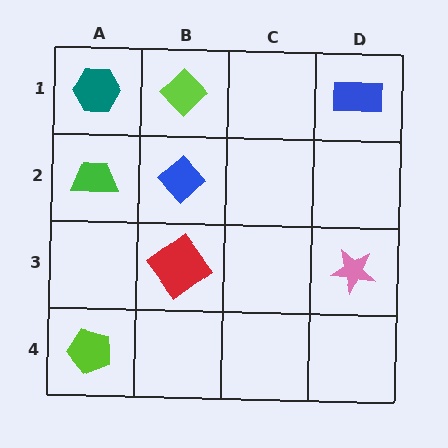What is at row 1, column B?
A lime diamond.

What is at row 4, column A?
A lime pentagon.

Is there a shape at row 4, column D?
No, that cell is empty.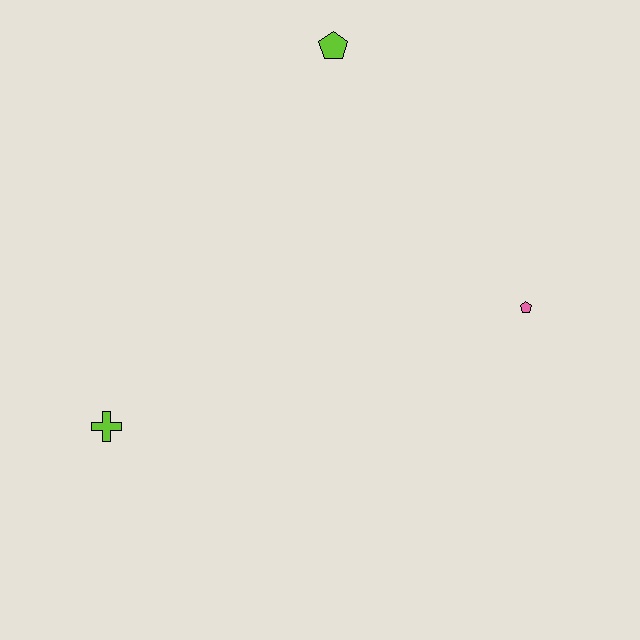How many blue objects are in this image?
There are no blue objects.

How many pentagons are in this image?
There are 2 pentagons.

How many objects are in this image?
There are 3 objects.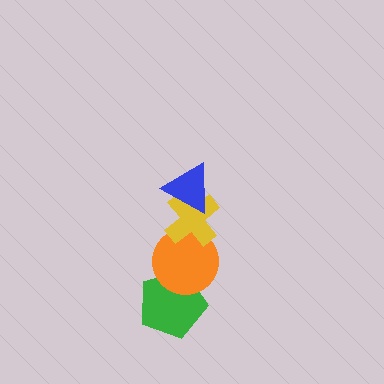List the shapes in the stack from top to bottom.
From top to bottom: the blue triangle, the yellow cross, the orange circle, the green pentagon.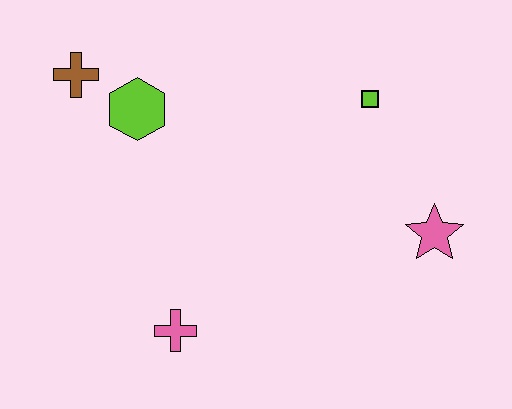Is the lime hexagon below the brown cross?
Yes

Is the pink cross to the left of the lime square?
Yes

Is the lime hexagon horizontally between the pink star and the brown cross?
Yes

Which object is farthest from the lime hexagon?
The pink star is farthest from the lime hexagon.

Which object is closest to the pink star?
The lime square is closest to the pink star.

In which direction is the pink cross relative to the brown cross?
The pink cross is below the brown cross.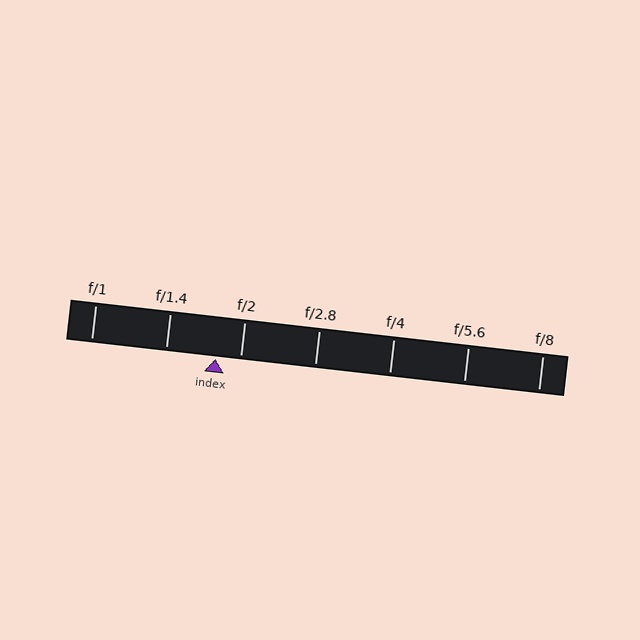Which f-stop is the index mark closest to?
The index mark is closest to f/2.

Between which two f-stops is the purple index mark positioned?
The index mark is between f/1.4 and f/2.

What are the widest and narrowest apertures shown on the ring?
The widest aperture shown is f/1 and the narrowest is f/8.